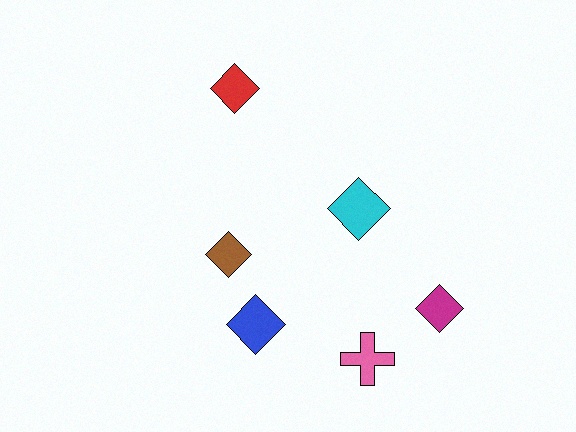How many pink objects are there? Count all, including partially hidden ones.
There is 1 pink object.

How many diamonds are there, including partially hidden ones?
There are 5 diamonds.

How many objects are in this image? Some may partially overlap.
There are 6 objects.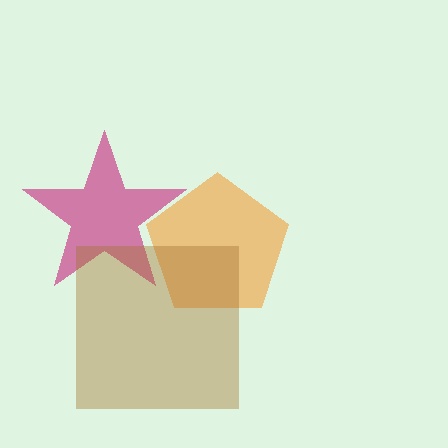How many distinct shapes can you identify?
There are 3 distinct shapes: an orange pentagon, a magenta star, a brown square.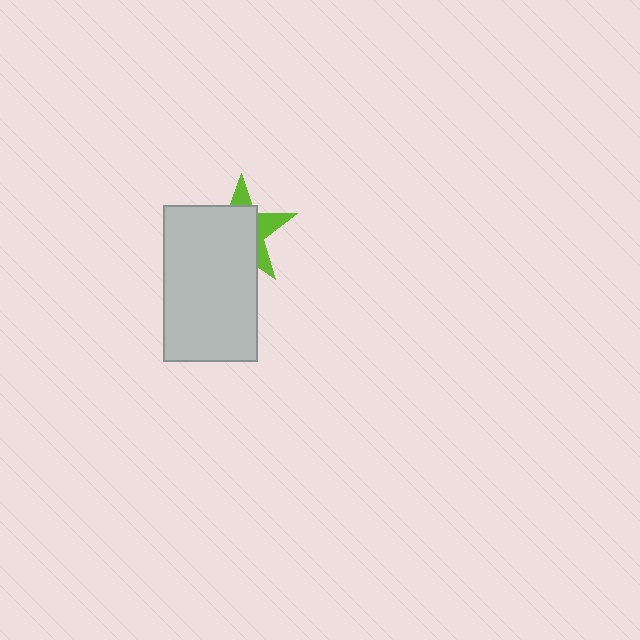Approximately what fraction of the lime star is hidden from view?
Roughly 67% of the lime star is hidden behind the light gray rectangle.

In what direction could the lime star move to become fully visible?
The lime star could move toward the upper-right. That would shift it out from behind the light gray rectangle entirely.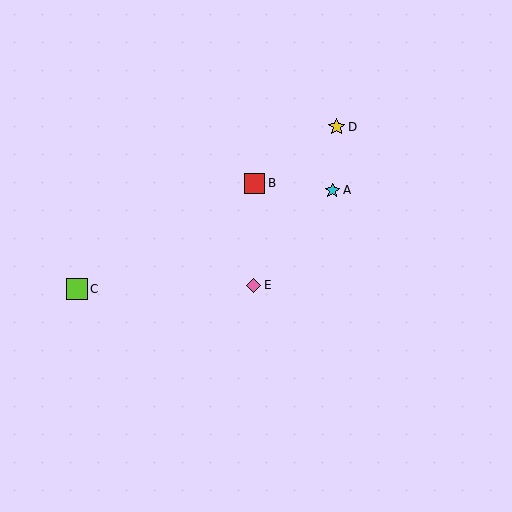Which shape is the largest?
The lime square (labeled C) is the largest.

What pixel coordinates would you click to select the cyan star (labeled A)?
Click at (332, 190) to select the cyan star A.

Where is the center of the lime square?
The center of the lime square is at (77, 289).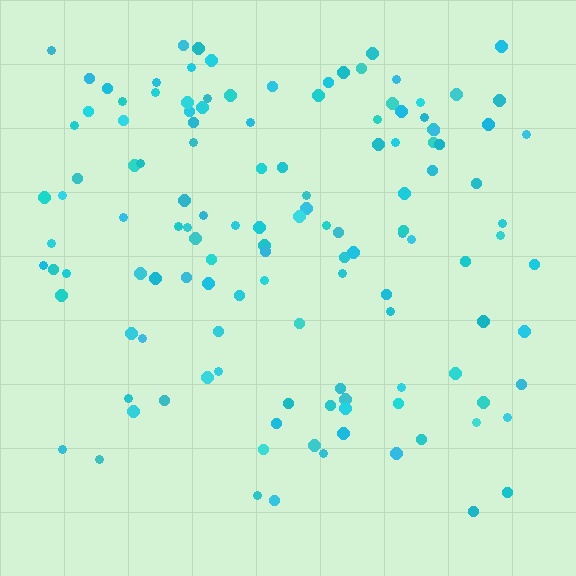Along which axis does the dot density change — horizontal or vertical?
Vertical.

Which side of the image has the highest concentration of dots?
The top.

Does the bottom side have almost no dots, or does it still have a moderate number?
Still a moderate number, just noticeably fewer than the top.